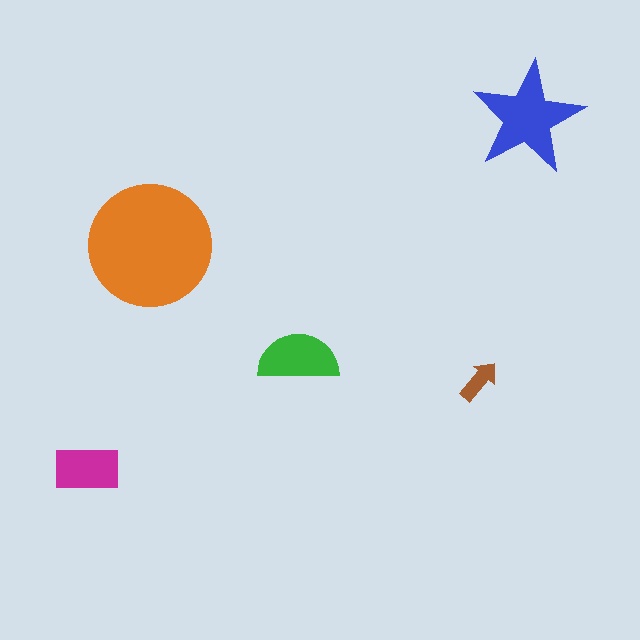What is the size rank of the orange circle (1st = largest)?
1st.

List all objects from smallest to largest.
The brown arrow, the magenta rectangle, the green semicircle, the blue star, the orange circle.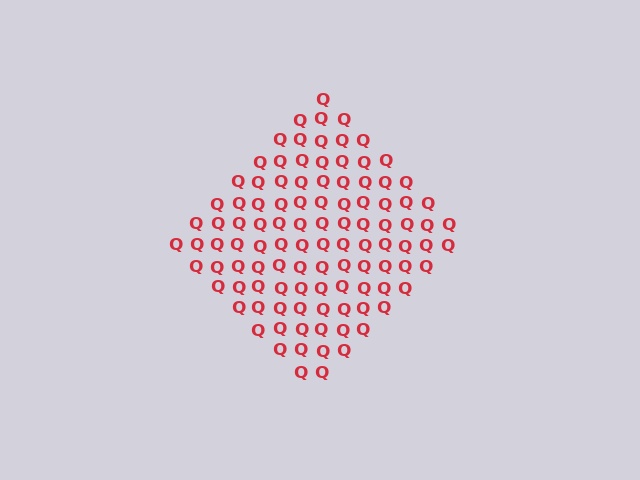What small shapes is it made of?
It is made of small letter Q's.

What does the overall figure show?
The overall figure shows a diamond.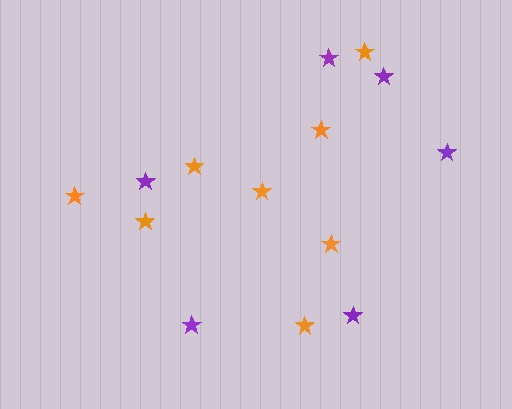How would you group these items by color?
There are 2 groups: one group of orange stars (8) and one group of purple stars (6).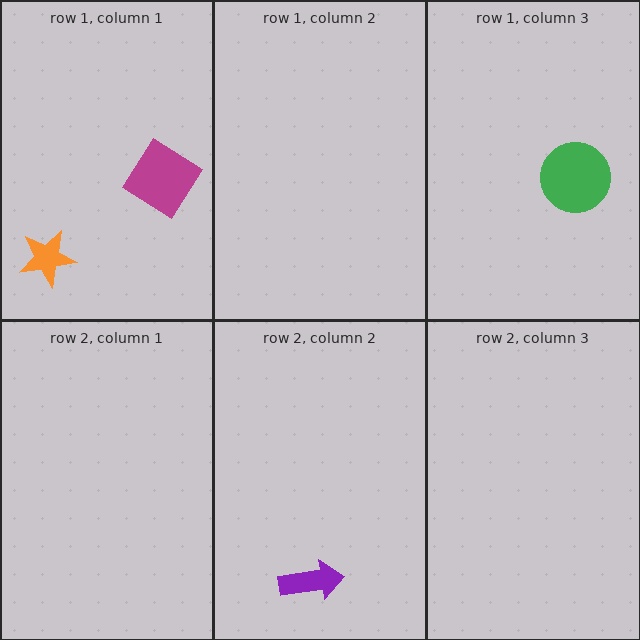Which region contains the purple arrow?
The row 2, column 2 region.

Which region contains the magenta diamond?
The row 1, column 1 region.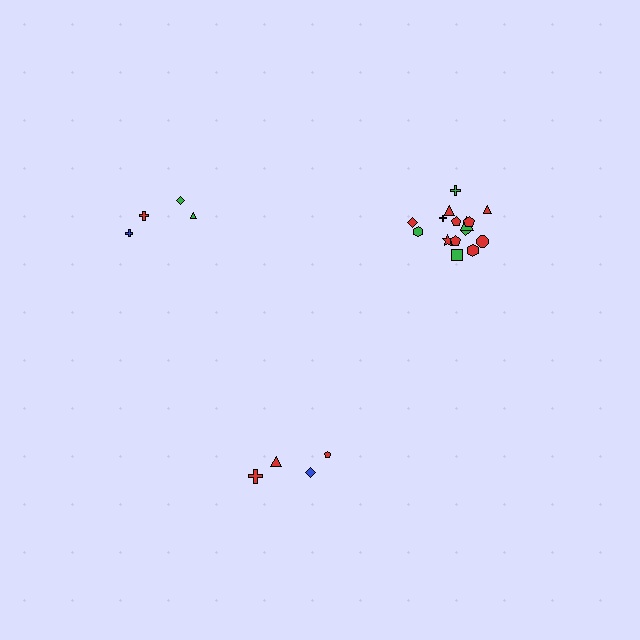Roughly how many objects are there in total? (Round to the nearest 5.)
Roughly 25 objects in total.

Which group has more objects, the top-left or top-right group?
The top-right group.